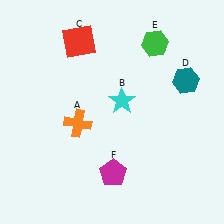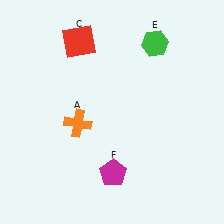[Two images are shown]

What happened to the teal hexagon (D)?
The teal hexagon (D) was removed in Image 2. It was in the top-right area of Image 1.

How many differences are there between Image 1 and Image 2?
There are 2 differences between the two images.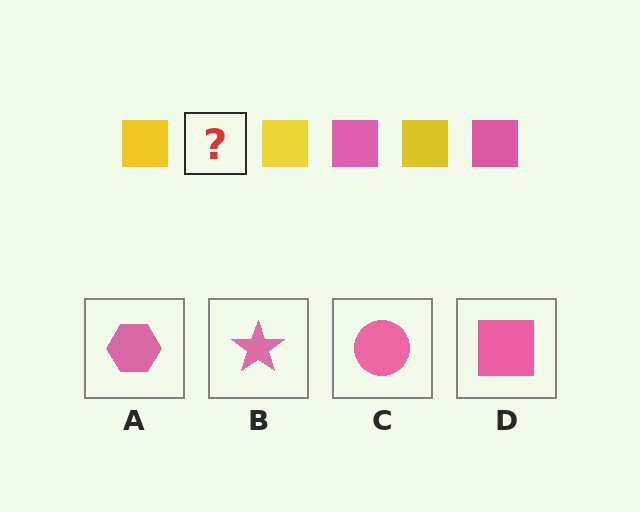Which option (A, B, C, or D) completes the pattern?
D.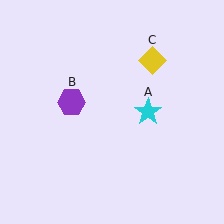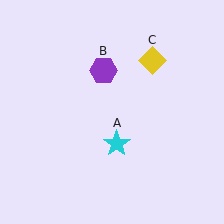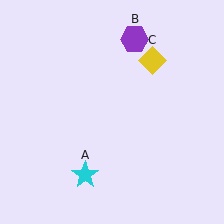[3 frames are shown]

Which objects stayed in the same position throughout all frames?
Yellow diamond (object C) remained stationary.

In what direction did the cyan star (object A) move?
The cyan star (object A) moved down and to the left.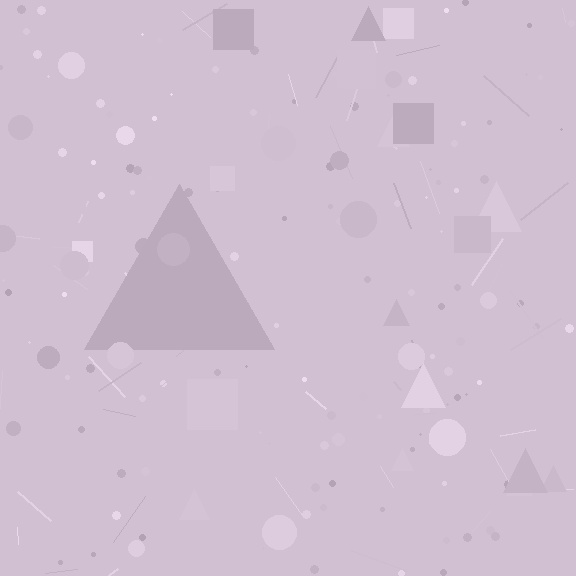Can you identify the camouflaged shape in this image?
The camouflaged shape is a triangle.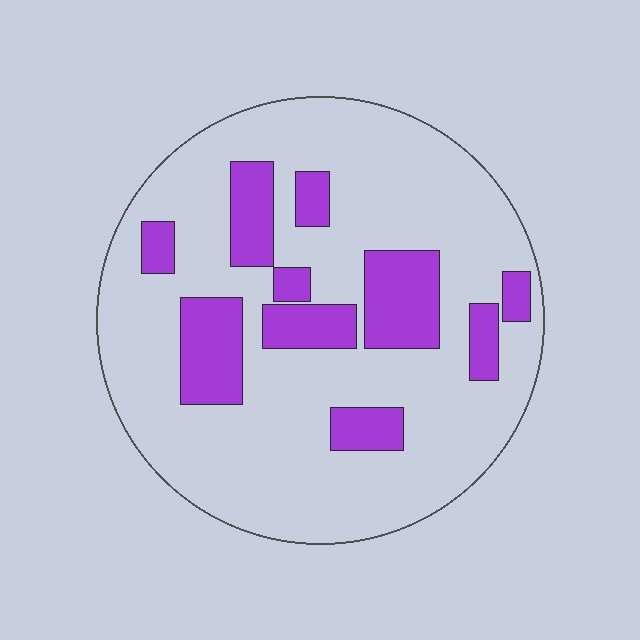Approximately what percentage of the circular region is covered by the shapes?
Approximately 20%.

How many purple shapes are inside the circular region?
10.